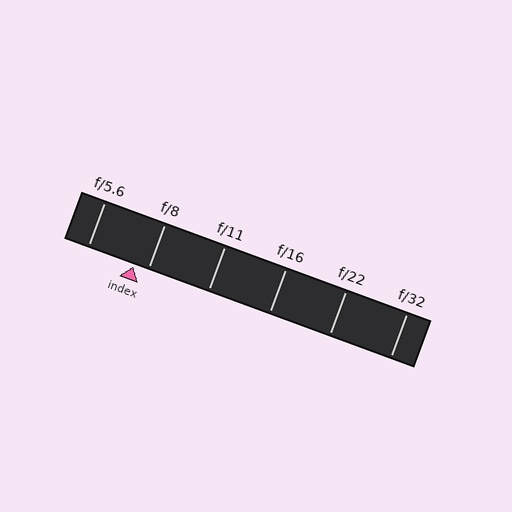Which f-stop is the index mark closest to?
The index mark is closest to f/8.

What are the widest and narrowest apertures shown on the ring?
The widest aperture shown is f/5.6 and the narrowest is f/32.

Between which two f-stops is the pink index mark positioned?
The index mark is between f/5.6 and f/8.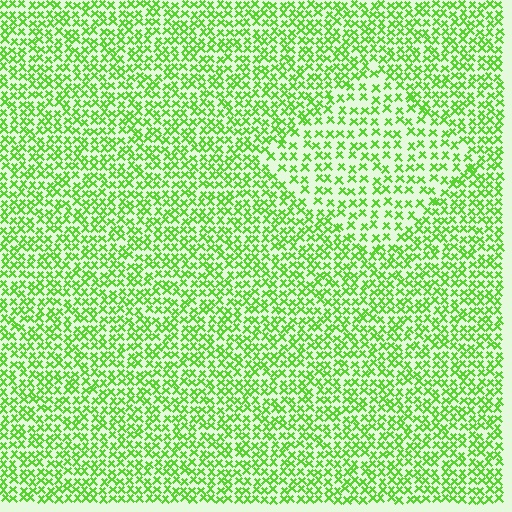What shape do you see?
I see a diamond.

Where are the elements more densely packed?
The elements are more densely packed outside the diamond boundary.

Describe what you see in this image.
The image contains small lime elements arranged at two different densities. A diamond-shaped region is visible where the elements are less densely packed than the surrounding area.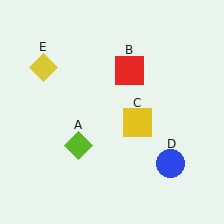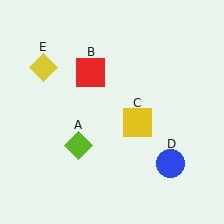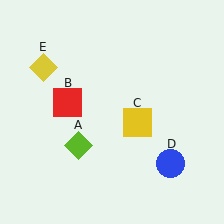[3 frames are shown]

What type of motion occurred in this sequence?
The red square (object B) rotated counterclockwise around the center of the scene.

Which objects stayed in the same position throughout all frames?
Lime diamond (object A) and yellow square (object C) and blue circle (object D) and yellow diamond (object E) remained stationary.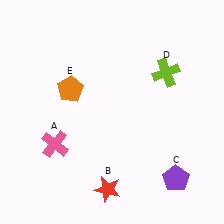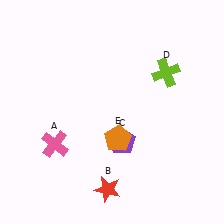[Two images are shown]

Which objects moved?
The objects that moved are: the purple pentagon (C), the orange pentagon (E).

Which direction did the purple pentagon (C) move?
The purple pentagon (C) moved left.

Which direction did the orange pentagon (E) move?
The orange pentagon (E) moved down.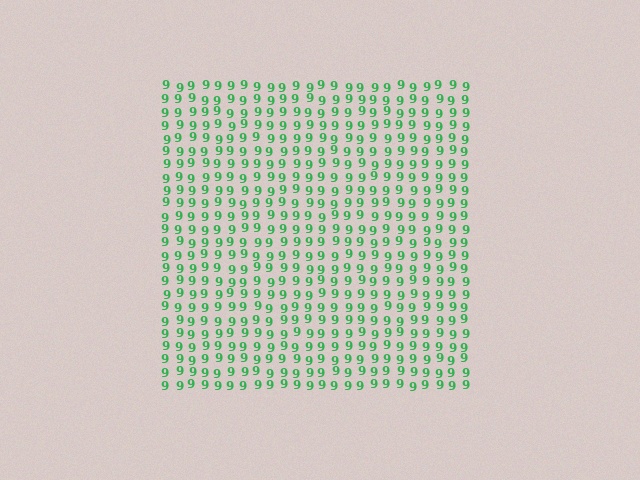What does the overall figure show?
The overall figure shows a square.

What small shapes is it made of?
It is made of small digit 9's.